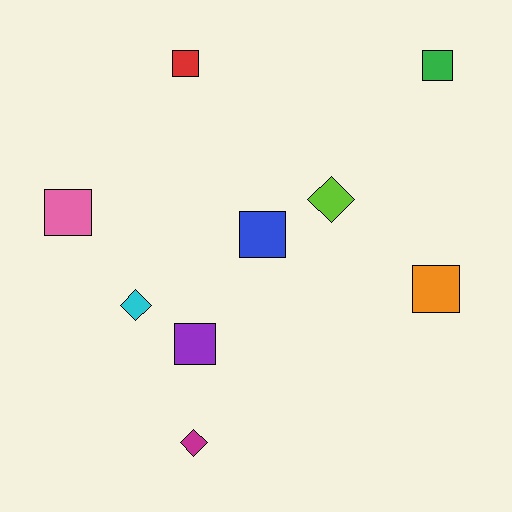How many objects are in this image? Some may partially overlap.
There are 9 objects.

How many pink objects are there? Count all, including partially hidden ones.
There is 1 pink object.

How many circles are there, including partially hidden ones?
There are no circles.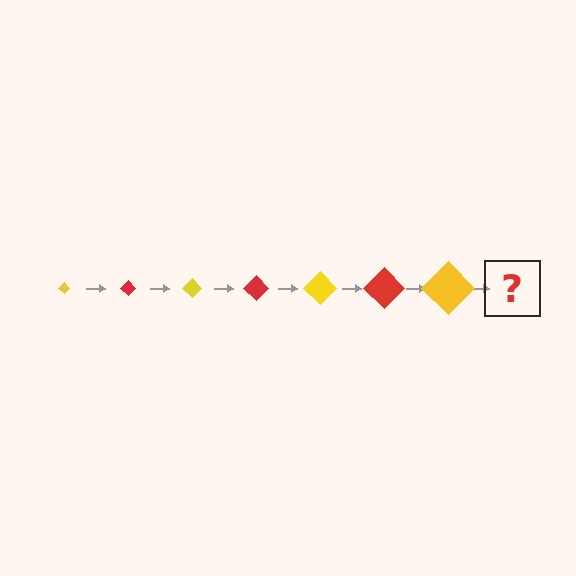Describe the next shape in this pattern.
It should be a red diamond, larger than the previous one.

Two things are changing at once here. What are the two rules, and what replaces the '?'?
The two rules are that the diamond grows larger each step and the color cycles through yellow and red. The '?' should be a red diamond, larger than the previous one.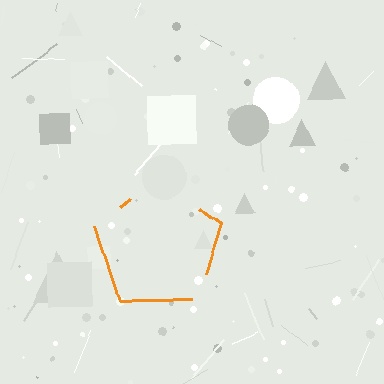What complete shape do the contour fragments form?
The contour fragments form a pentagon.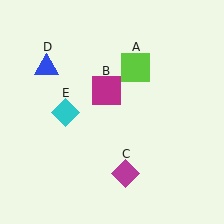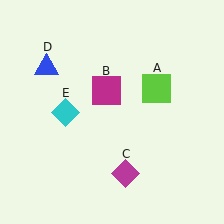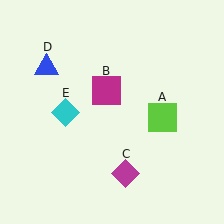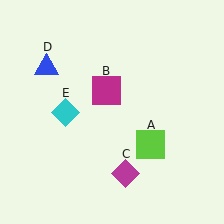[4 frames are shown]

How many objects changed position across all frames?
1 object changed position: lime square (object A).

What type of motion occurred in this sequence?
The lime square (object A) rotated clockwise around the center of the scene.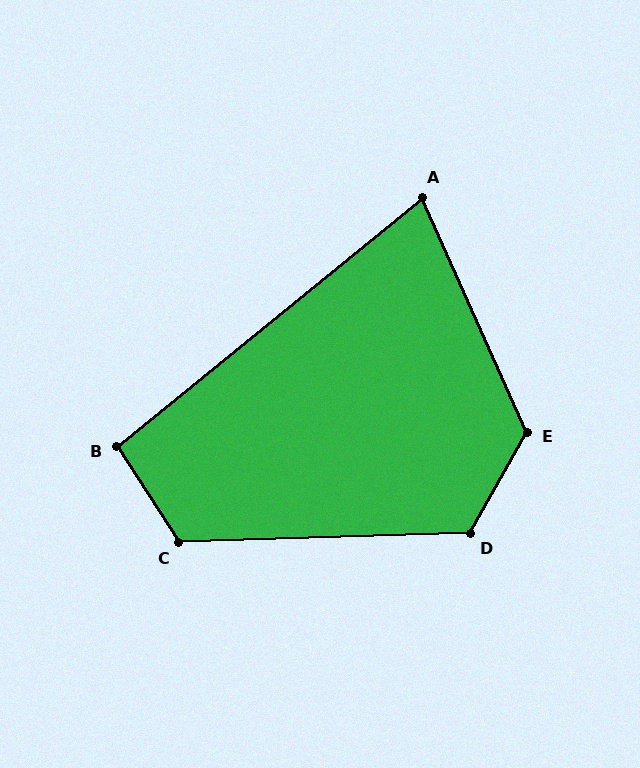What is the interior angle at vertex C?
Approximately 121 degrees (obtuse).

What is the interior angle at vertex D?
Approximately 121 degrees (obtuse).